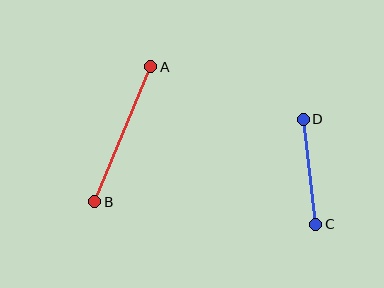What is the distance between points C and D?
The distance is approximately 106 pixels.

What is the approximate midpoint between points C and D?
The midpoint is at approximately (310, 172) pixels.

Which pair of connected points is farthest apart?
Points A and B are farthest apart.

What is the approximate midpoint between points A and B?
The midpoint is at approximately (123, 134) pixels.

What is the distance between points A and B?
The distance is approximately 146 pixels.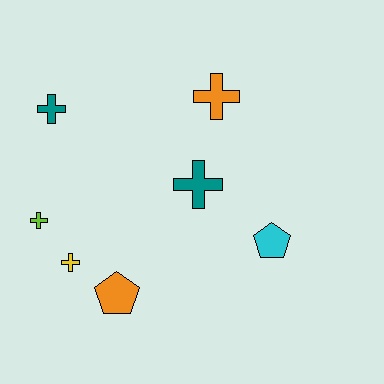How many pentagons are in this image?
There are 2 pentagons.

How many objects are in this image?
There are 7 objects.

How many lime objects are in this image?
There is 1 lime object.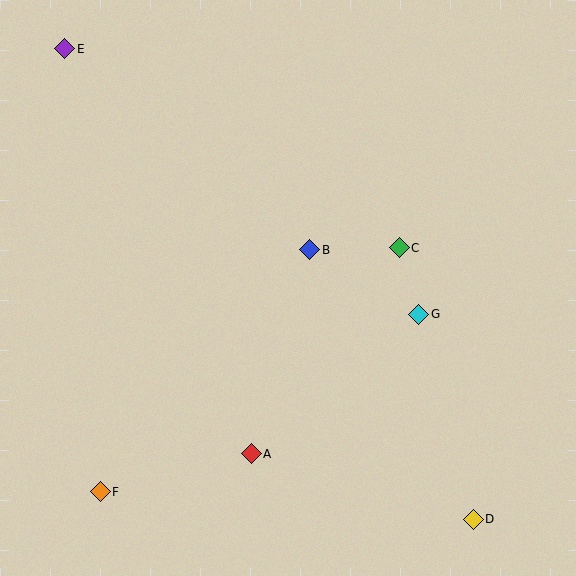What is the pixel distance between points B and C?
The distance between B and C is 89 pixels.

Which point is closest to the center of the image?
Point B at (310, 250) is closest to the center.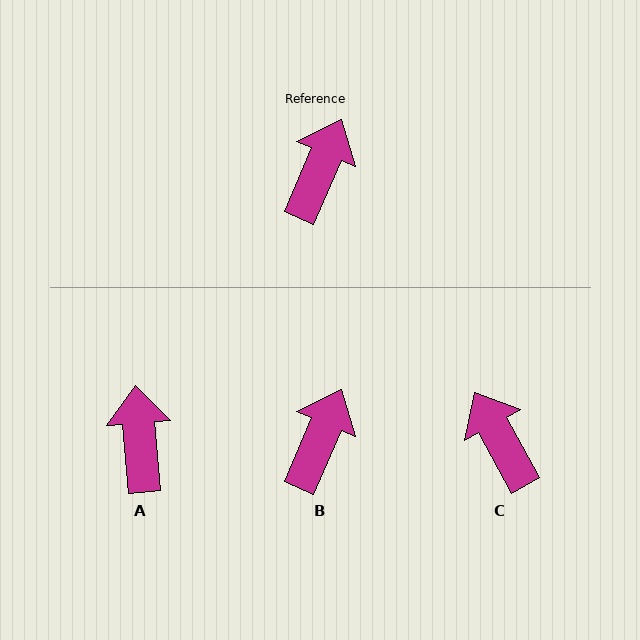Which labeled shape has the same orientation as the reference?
B.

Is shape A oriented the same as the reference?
No, it is off by about 28 degrees.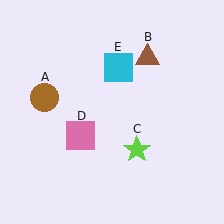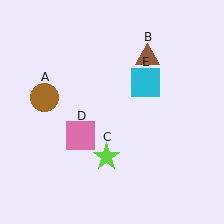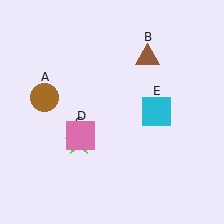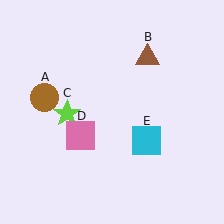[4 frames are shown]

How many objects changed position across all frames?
2 objects changed position: lime star (object C), cyan square (object E).